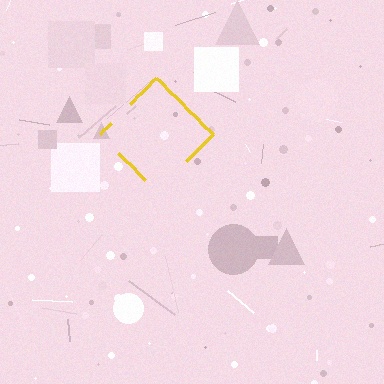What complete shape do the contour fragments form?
The contour fragments form a diamond.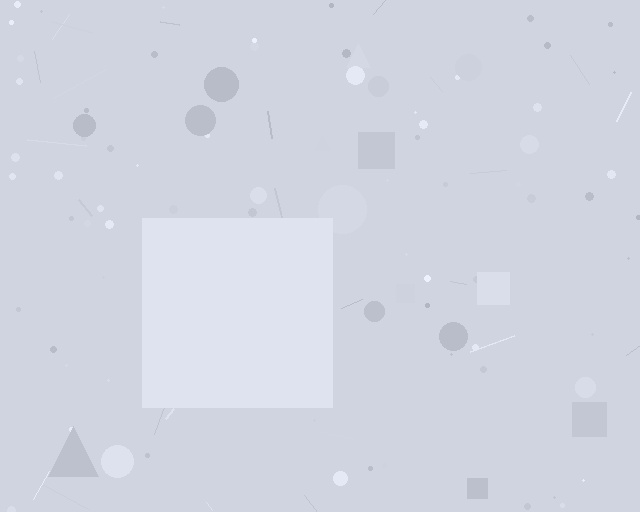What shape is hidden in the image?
A square is hidden in the image.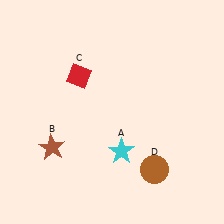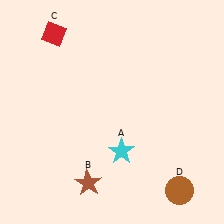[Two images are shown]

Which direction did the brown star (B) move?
The brown star (B) moved right.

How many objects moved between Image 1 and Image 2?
3 objects moved between the two images.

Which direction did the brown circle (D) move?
The brown circle (D) moved right.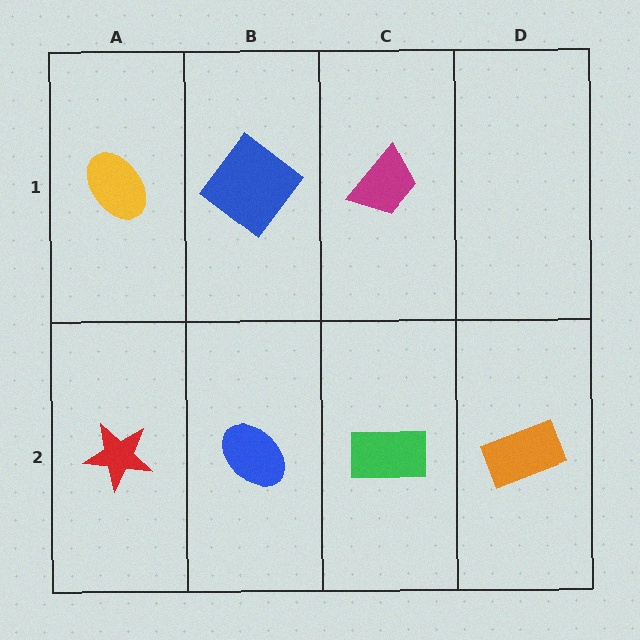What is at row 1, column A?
A yellow ellipse.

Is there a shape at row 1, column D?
No, that cell is empty.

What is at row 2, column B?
A blue ellipse.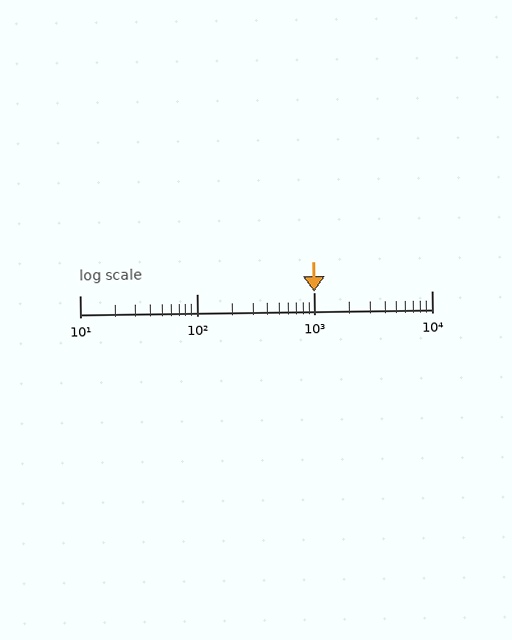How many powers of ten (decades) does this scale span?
The scale spans 3 decades, from 10 to 10000.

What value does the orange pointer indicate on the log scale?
The pointer indicates approximately 1000.